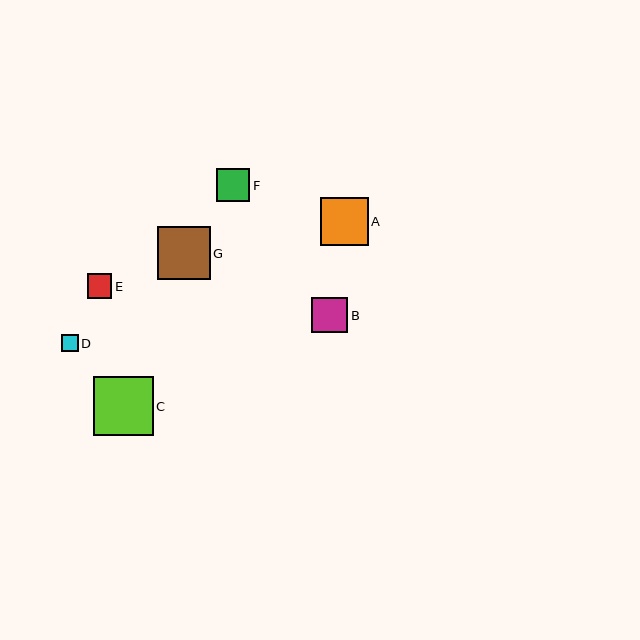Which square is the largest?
Square C is the largest with a size of approximately 59 pixels.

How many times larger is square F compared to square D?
Square F is approximately 2.0 times the size of square D.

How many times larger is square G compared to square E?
Square G is approximately 2.2 times the size of square E.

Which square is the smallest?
Square D is the smallest with a size of approximately 17 pixels.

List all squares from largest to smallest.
From largest to smallest: C, G, A, B, F, E, D.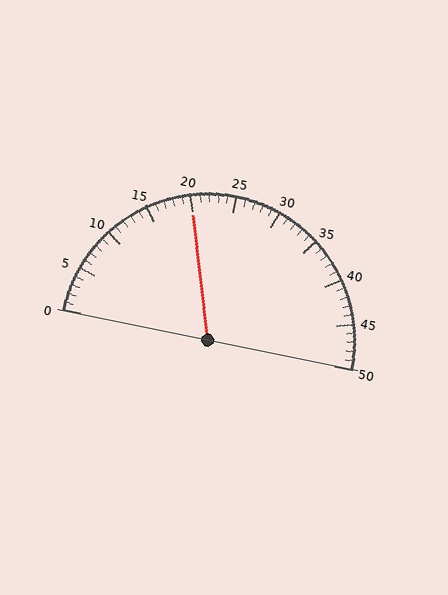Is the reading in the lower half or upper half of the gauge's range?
The reading is in the lower half of the range (0 to 50).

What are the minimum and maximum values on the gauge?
The gauge ranges from 0 to 50.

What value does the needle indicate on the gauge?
The needle indicates approximately 20.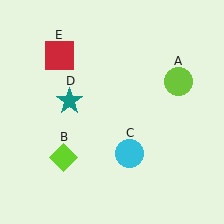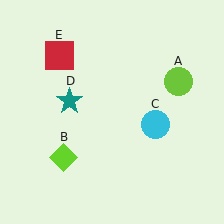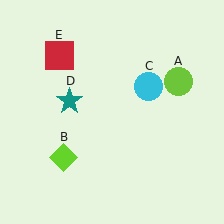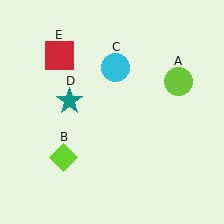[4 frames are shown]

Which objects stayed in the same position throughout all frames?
Lime circle (object A) and lime diamond (object B) and teal star (object D) and red square (object E) remained stationary.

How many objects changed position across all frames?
1 object changed position: cyan circle (object C).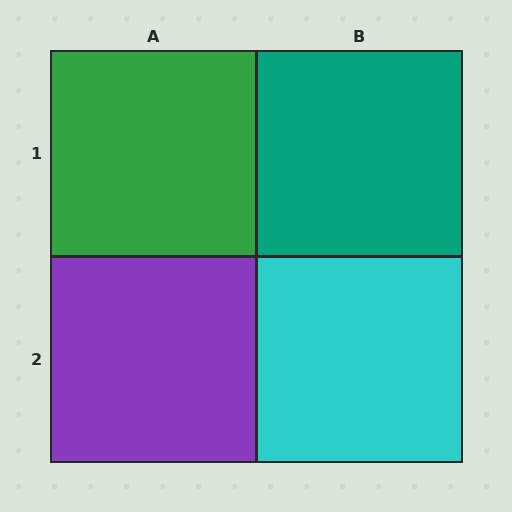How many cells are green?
1 cell is green.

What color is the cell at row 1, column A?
Green.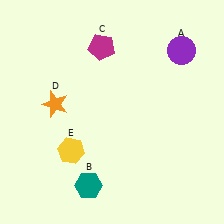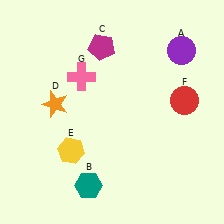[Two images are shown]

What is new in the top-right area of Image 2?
A red circle (F) was added in the top-right area of Image 2.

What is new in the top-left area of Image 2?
A pink cross (G) was added in the top-left area of Image 2.